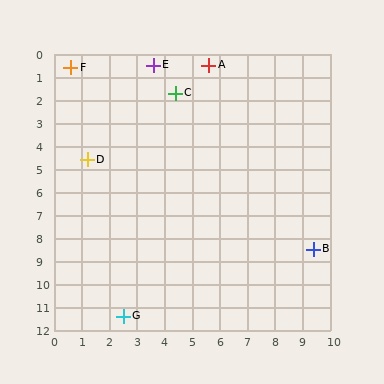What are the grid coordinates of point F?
Point F is at approximately (0.6, 0.6).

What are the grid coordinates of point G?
Point G is at approximately (2.5, 11.4).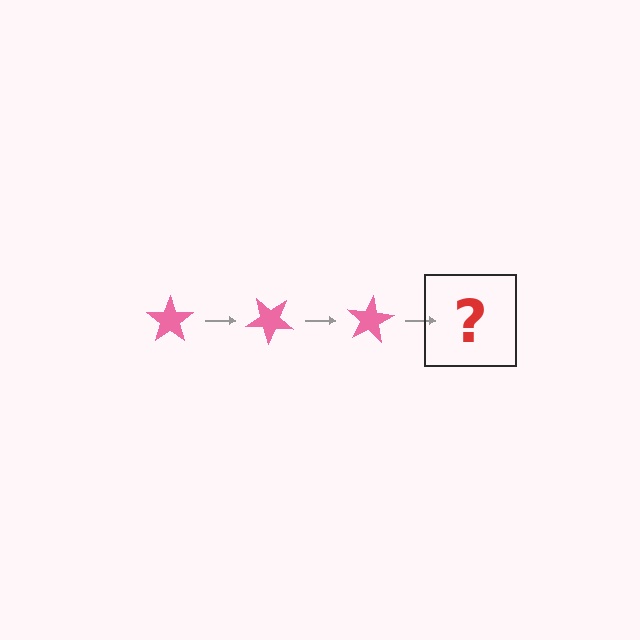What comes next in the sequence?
The next element should be a pink star rotated 120 degrees.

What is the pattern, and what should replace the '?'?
The pattern is that the star rotates 40 degrees each step. The '?' should be a pink star rotated 120 degrees.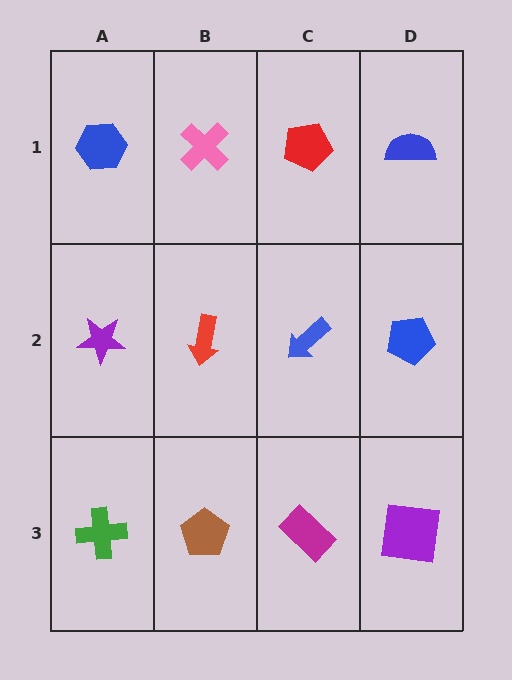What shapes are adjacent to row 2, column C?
A red pentagon (row 1, column C), a magenta rectangle (row 3, column C), a red arrow (row 2, column B), a blue pentagon (row 2, column D).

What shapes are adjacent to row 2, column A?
A blue hexagon (row 1, column A), a green cross (row 3, column A), a red arrow (row 2, column B).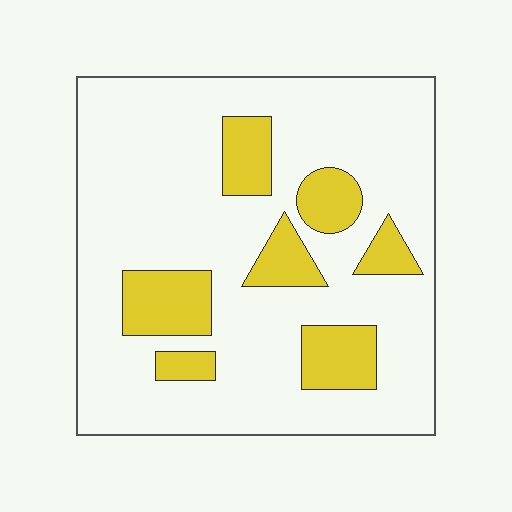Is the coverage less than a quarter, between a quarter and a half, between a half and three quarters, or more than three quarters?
Less than a quarter.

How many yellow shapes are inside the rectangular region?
7.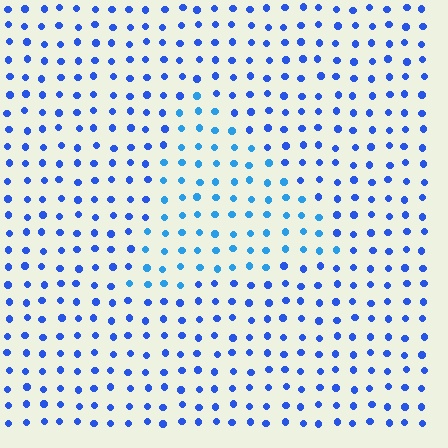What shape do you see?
I see a triangle.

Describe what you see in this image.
The image is filled with small blue elements in a uniform arrangement. A triangle-shaped region is visible where the elements are tinted to a slightly different hue, forming a subtle color boundary.